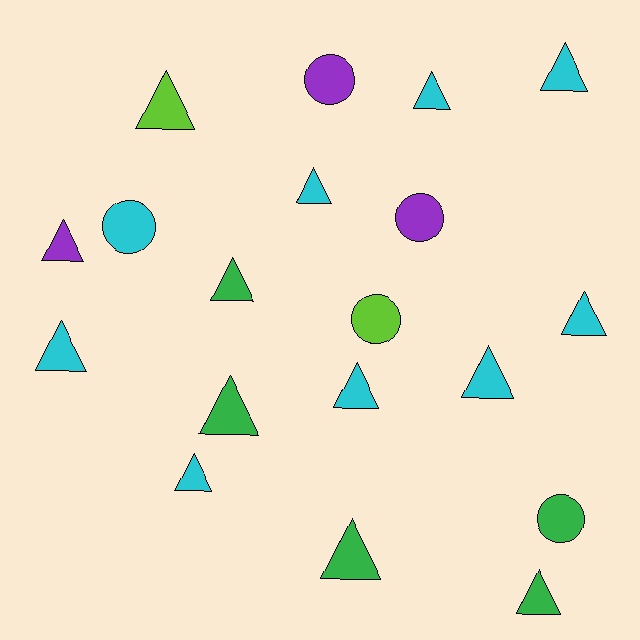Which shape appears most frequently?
Triangle, with 14 objects.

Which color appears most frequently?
Cyan, with 9 objects.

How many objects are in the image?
There are 19 objects.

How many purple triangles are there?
There is 1 purple triangle.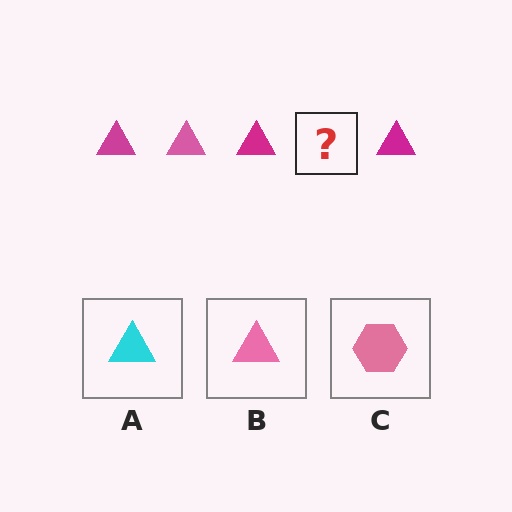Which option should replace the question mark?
Option B.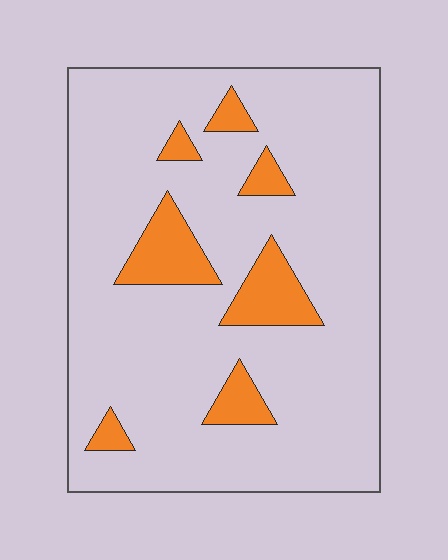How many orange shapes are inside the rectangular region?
7.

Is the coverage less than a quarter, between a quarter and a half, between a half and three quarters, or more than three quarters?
Less than a quarter.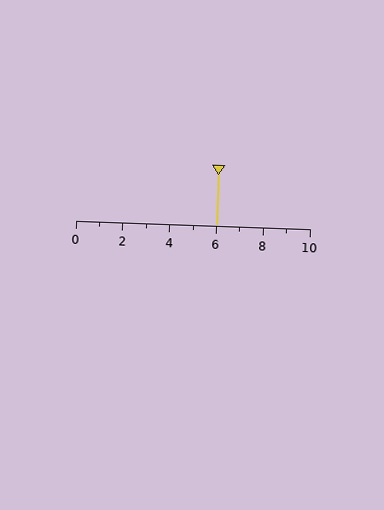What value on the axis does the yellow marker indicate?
The marker indicates approximately 6.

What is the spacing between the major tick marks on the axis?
The major ticks are spaced 2 apart.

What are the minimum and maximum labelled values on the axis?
The axis runs from 0 to 10.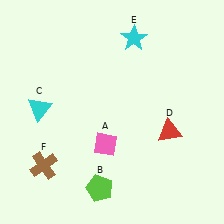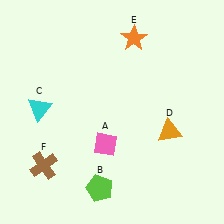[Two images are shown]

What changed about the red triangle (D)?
In Image 1, D is red. In Image 2, it changed to orange.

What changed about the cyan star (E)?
In Image 1, E is cyan. In Image 2, it changed to orange.